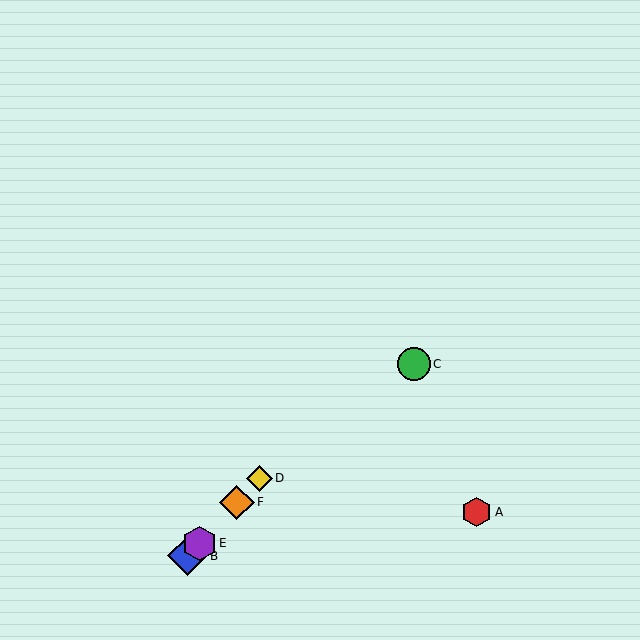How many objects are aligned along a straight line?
4 objects (B, D, E, F) are aligned along a straight line.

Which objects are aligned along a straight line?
Objects B, D, E, F are aligned along a straight line.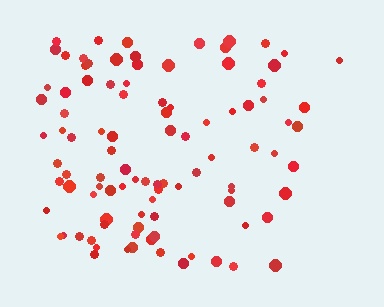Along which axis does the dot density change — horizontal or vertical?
Horizontal.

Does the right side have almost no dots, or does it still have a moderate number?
Still a moderate number, just noticeably fewer than the left.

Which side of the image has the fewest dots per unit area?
The right.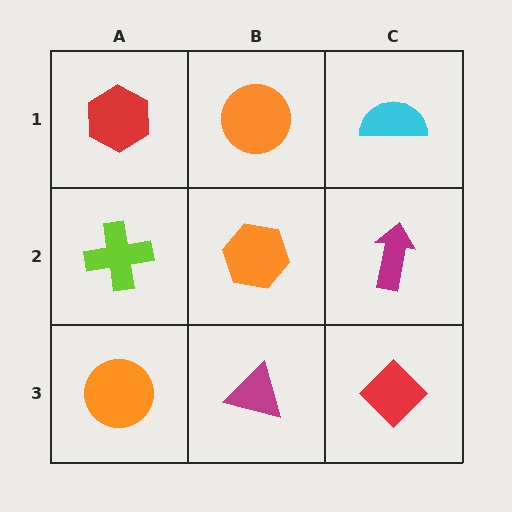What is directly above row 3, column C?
A magenta arrow.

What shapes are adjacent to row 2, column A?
A red hexagon (row 1, column A), an orange circle (row 3, column A), an orange hexagon (row 2, column B).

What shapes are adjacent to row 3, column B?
An orange hexagon (row 2, column B), an orange circle (row 3, column A), a red diamond (row 3, column C).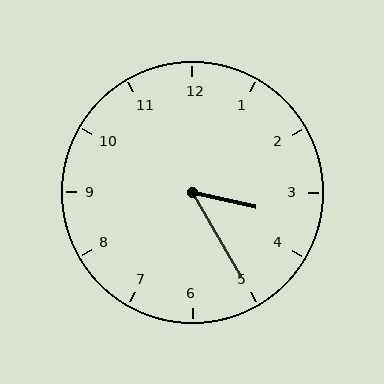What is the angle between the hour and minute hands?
Approximately 48 degrees.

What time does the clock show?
3:25.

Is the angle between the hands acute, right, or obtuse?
It is acute.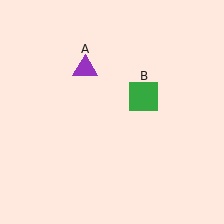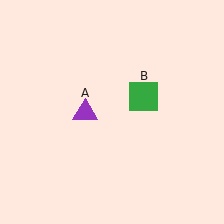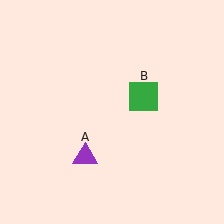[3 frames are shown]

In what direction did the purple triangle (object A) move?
The purple triangle (object A) moved down.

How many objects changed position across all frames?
1 object changed position: purple triangle (object A).